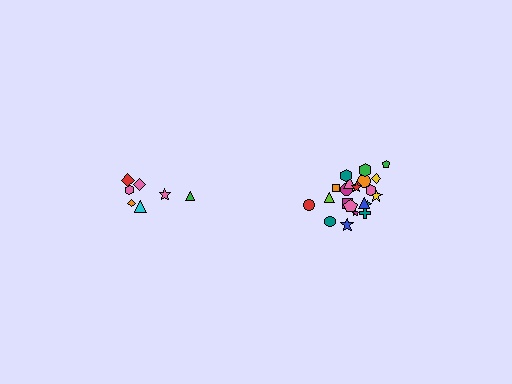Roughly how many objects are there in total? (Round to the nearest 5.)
Roughly 30 objects in total.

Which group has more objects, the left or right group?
The right group.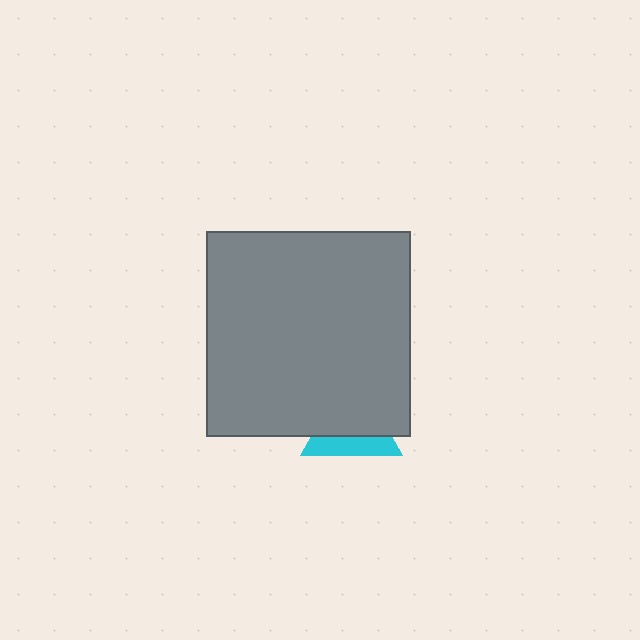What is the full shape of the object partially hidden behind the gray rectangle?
The partially hidden object is a cyan triangle.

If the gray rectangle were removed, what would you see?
You would see the complete cyan triangle.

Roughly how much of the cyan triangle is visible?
A small part of it is visible (roughly 36%).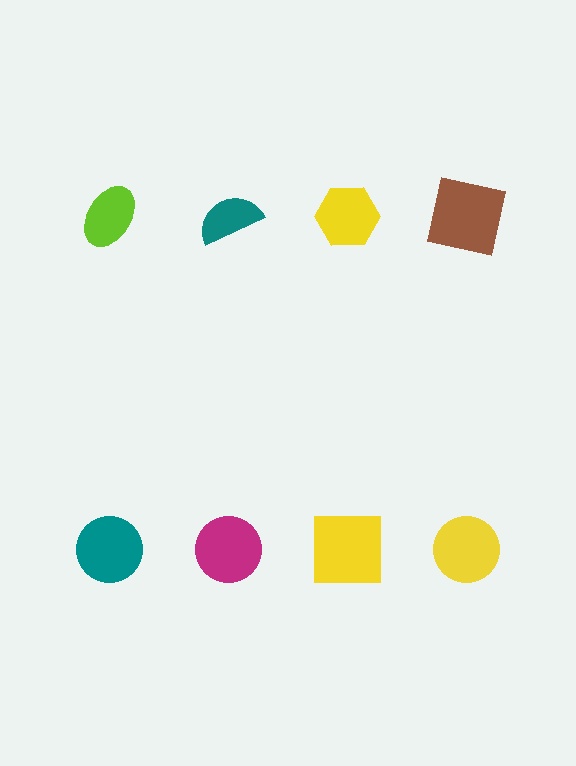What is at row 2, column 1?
A teal circle.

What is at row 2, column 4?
A yellow circle.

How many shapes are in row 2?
4 shapes.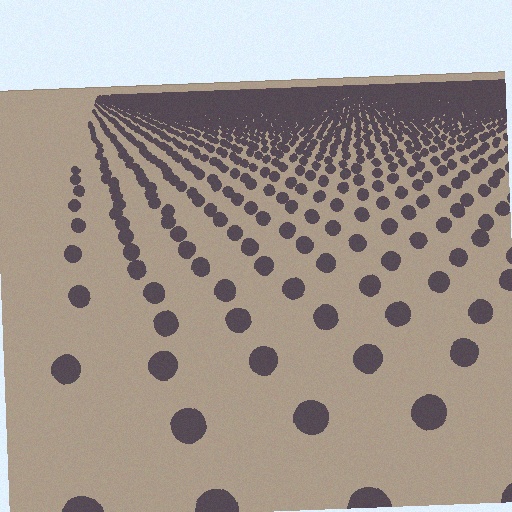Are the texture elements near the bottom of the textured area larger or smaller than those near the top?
Larger. Near the bottom, elements are closer to the viewer and appear at a bigger on-screen size.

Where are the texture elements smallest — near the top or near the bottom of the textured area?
Near the top.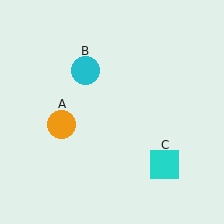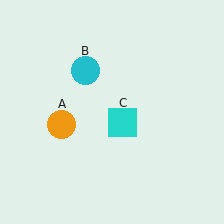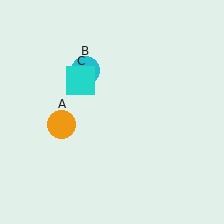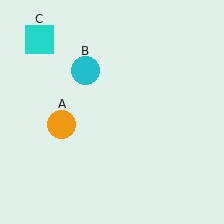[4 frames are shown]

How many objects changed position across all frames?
1 object changed position: cyan square (object C).